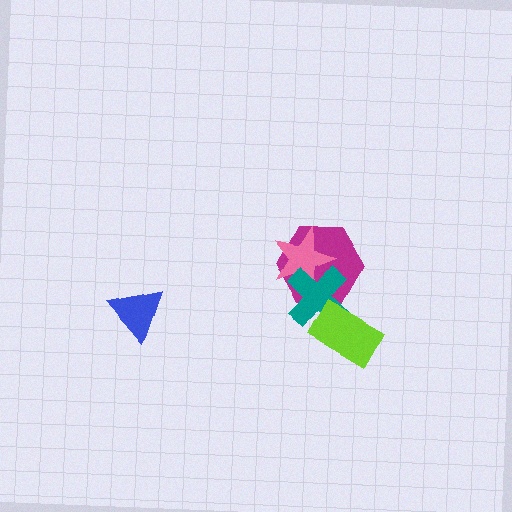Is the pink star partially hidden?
Yes, it is partially covered by another shape.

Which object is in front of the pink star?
The teal cross is in front of the pink star.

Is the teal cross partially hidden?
Yes, it is partially covered by another shape.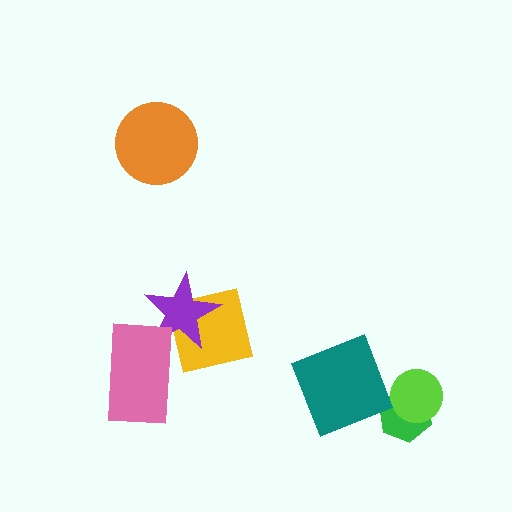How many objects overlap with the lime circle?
1 object overlaps with the lime circle.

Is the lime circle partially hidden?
No, no other shape covers it.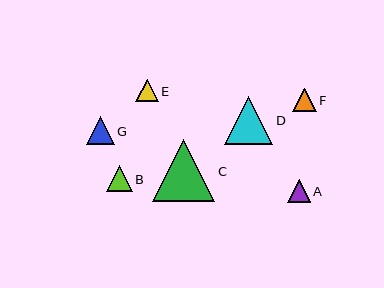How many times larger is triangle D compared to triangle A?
Triangle D is approximately 2.1 times the size of triangle A.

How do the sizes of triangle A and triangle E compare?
Triangle A and triangle E are approximately the same size.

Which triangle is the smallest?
Triangle E is the smallest with a size of approximately 22 pixels.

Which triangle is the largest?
Triangle C is the largest with a size of approximately 62 pixels.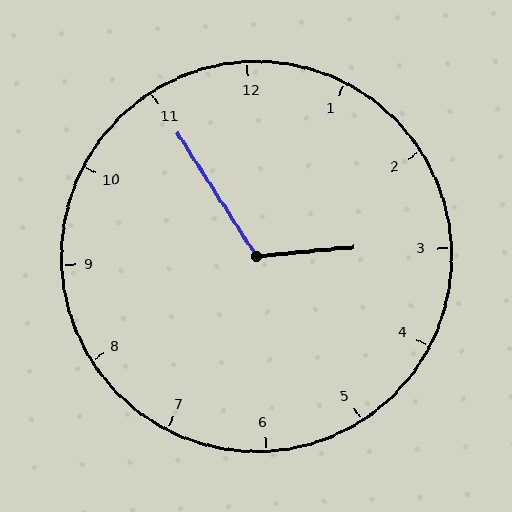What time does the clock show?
2:55.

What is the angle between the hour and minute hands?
Approximately 118 degrees.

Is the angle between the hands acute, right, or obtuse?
It is obtuse.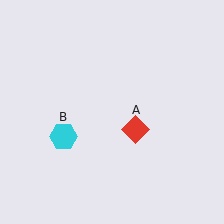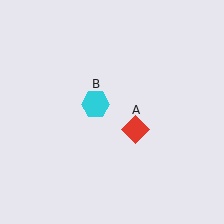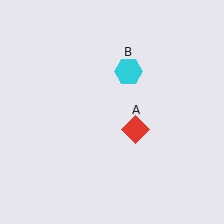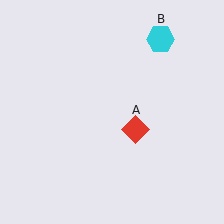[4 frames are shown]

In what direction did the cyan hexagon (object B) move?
The cyan hexagon (object B) moved up and to the right.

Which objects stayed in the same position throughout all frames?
Red diamond (object A) remained stationary.